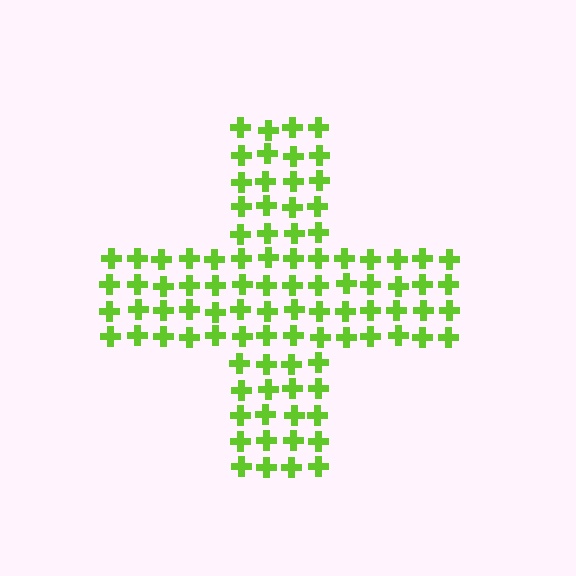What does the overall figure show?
The overall figure shows a cross.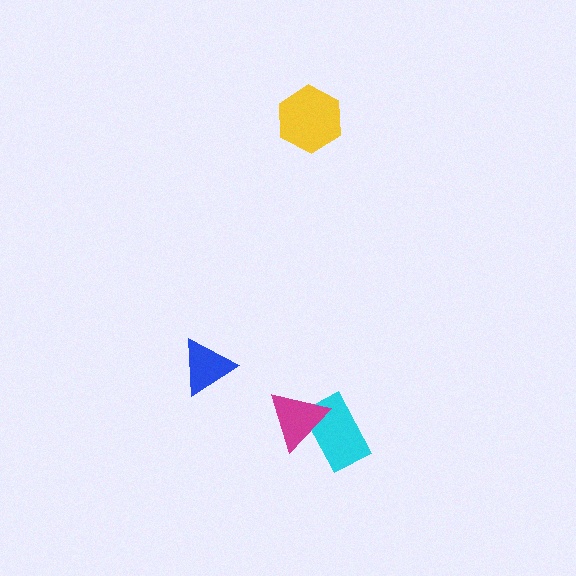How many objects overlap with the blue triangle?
0 objects overlap with the blue triangle.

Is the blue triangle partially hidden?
No, no other shape covers it.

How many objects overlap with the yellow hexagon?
0 objects overlap with the yellow hexagon.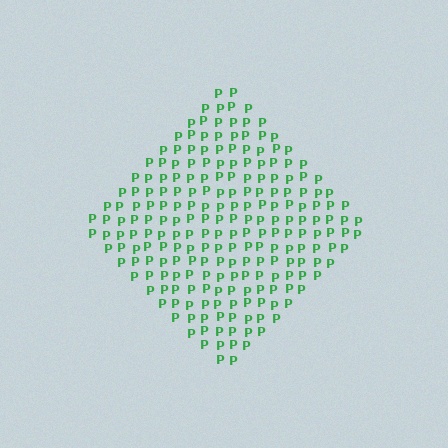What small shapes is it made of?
It is made of small letter P's.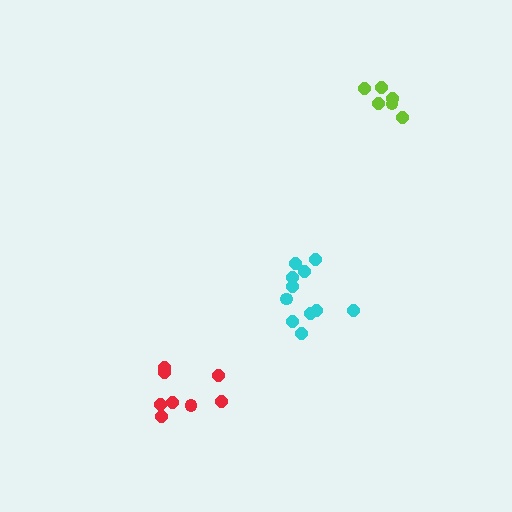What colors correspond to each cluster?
The clusters are colored: lime, cyan, red.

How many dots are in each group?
Group 1: 6 dots, Group 2: 11 dots, Group 3: 8 dots (25 total).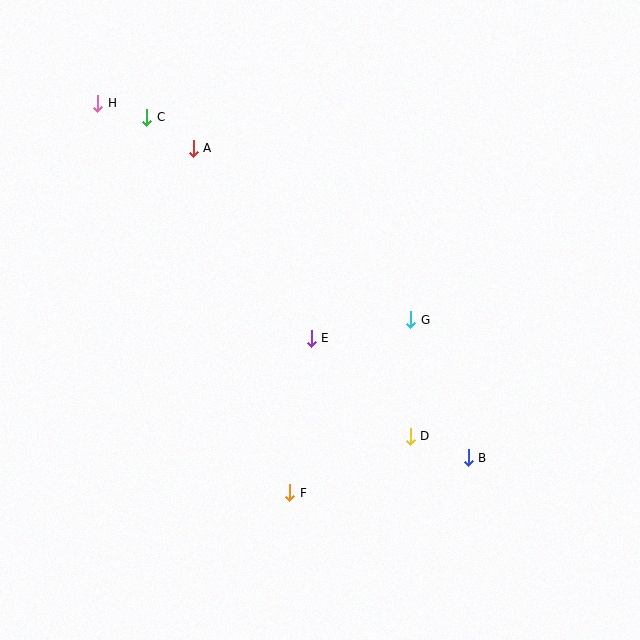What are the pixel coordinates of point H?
Point H is at (98, 103).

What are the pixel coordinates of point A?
Point A is at (193, 148).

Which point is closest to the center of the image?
Point E at (311, 338) is closest to the center.